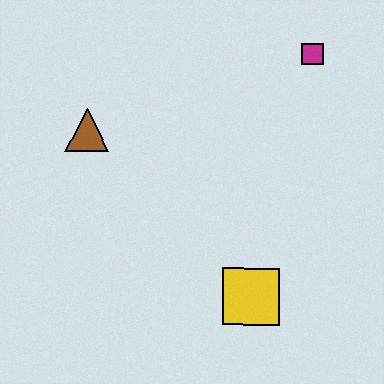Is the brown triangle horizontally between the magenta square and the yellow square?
No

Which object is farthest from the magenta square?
The yellow square is farthest from the magenta square.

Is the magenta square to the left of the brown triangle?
No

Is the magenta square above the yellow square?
Yes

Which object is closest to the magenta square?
The brown triangle is closest to the magenta square.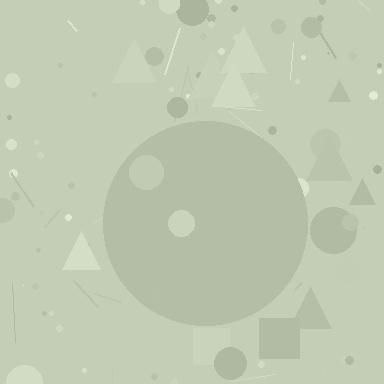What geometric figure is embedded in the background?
A circle is embedded in the background.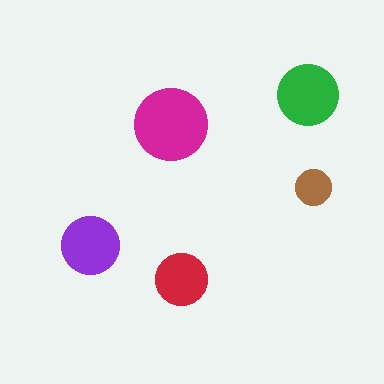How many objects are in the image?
There are 5 objects in the image.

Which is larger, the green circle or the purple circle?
The green one.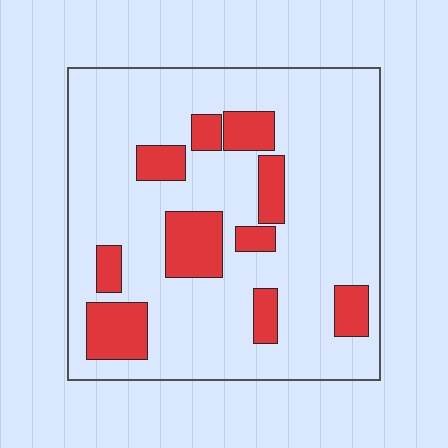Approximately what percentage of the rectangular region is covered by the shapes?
Approximately 20%.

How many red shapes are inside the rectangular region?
10.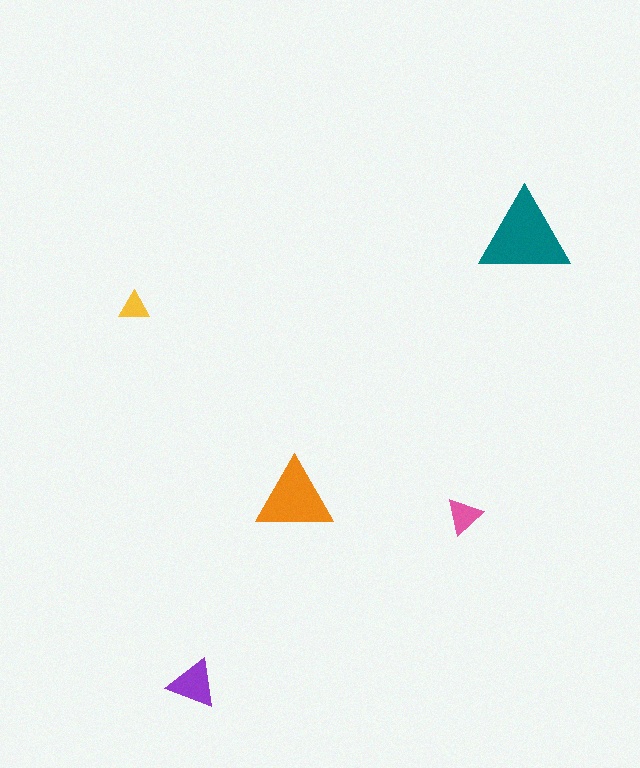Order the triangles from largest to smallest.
the teal one, the orange one, the purple one, the pink one, the yellow one.